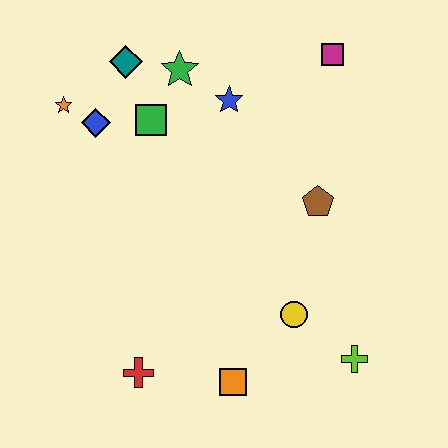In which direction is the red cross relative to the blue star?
The red cross is below the blue star.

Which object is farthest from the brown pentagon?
The orange star is farthest from the brown pentagon.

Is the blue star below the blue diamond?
No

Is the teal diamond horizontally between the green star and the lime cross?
No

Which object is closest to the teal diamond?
The green star is closest to the teal diamond.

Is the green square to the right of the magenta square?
No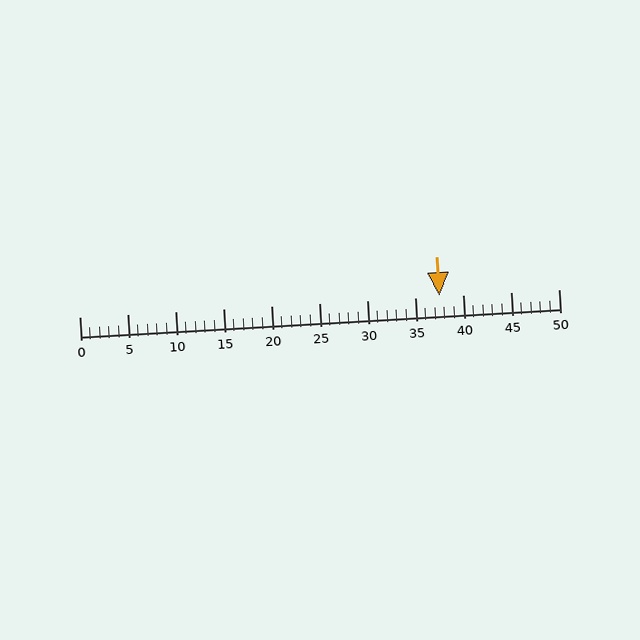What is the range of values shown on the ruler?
The ruler shows values from 0 to 50.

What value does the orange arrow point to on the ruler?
The orange arrow points to approximately 38.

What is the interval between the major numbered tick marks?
The major tick marks are spaced 5 units apart.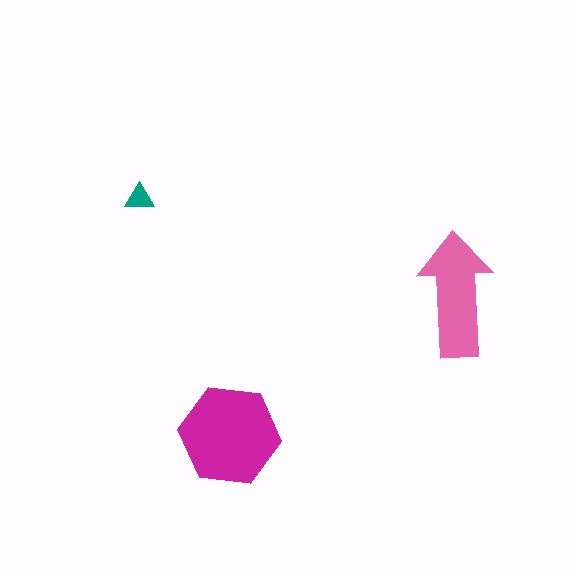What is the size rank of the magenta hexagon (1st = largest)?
1st.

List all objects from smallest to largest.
The teal triangle, the pink arrow, the magenta hexagon.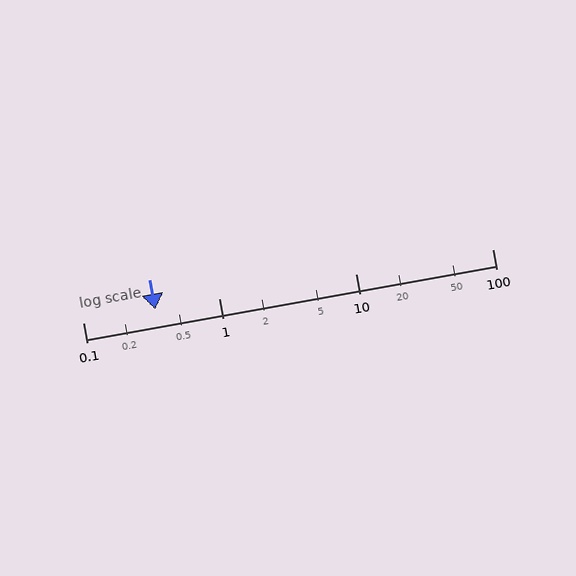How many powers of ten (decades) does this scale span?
The scale spans 3 decades, from 0.1 to 100.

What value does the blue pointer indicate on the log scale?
The pointer indicates approximately 0.34.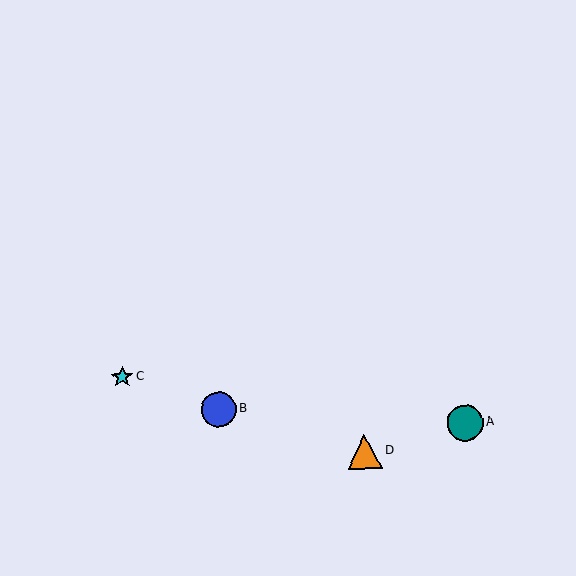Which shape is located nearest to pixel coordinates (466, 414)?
The teal circle (labeled A) at (465, 423) is nearest to that location.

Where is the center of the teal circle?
The center of the teal circle is at (465, 423).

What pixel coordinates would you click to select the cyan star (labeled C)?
Click at (122, 377) to select the cyan star C.